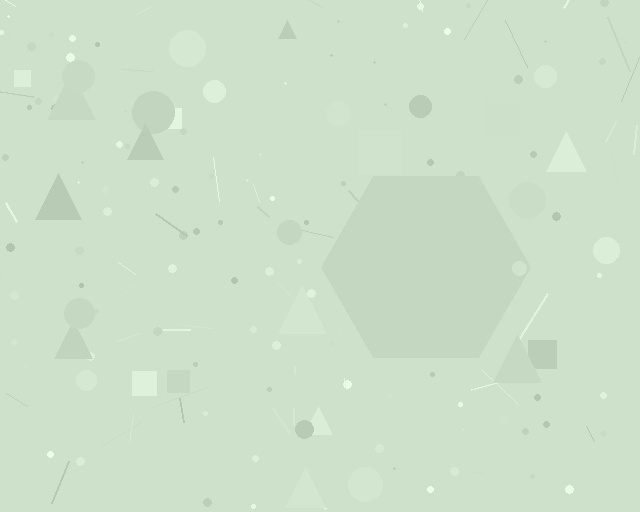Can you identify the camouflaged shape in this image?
The camouflaged shape is a hexagon.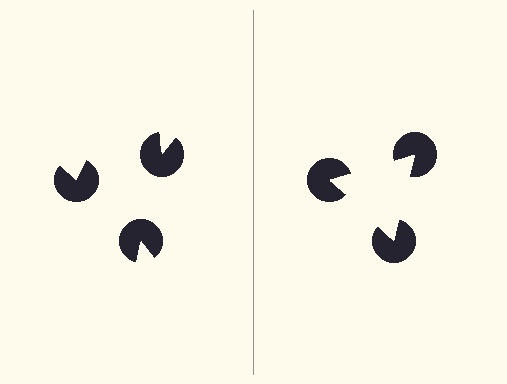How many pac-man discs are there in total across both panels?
6 — 3 on each side.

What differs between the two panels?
The pac-man discs are positioned identically on both sides; only the wedge orientations differ. On the right they align to a triangle; on the left they are misaligned.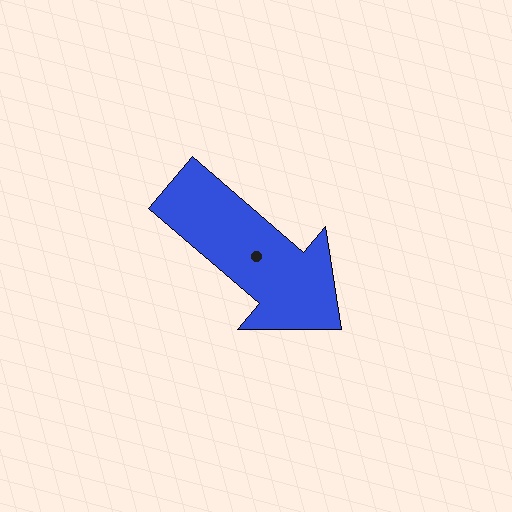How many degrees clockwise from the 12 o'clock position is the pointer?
Approximately 131 degrees.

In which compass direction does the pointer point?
Southeast.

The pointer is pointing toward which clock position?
Roughly 4 o'clock.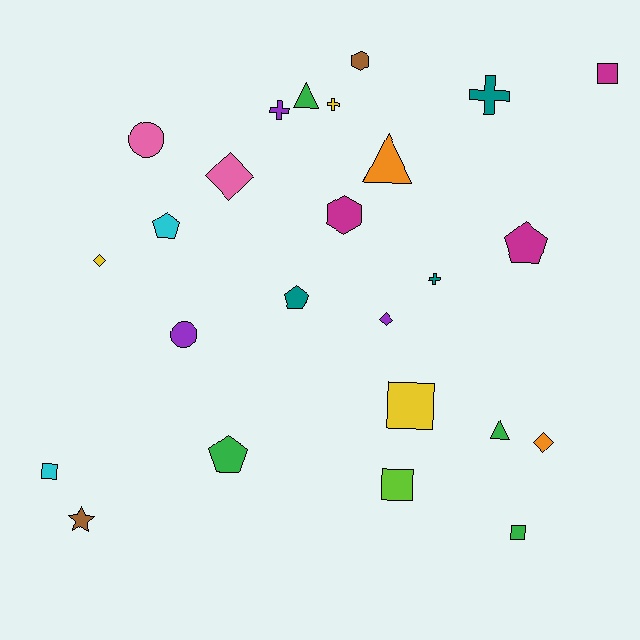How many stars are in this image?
There is 1 star.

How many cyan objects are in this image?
There are 2 cyan objects.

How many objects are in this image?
There are 25 objects.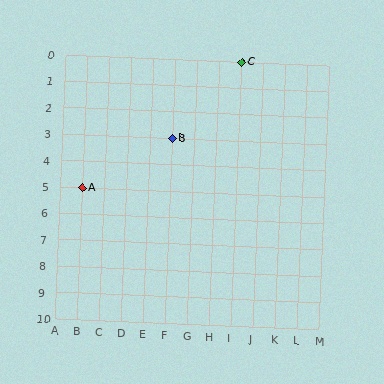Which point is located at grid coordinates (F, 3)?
Point B is at (F, 3).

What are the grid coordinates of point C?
Point C is at grid coordinates (I, 0).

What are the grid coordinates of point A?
Point A is at grid coordinates (B, 5).